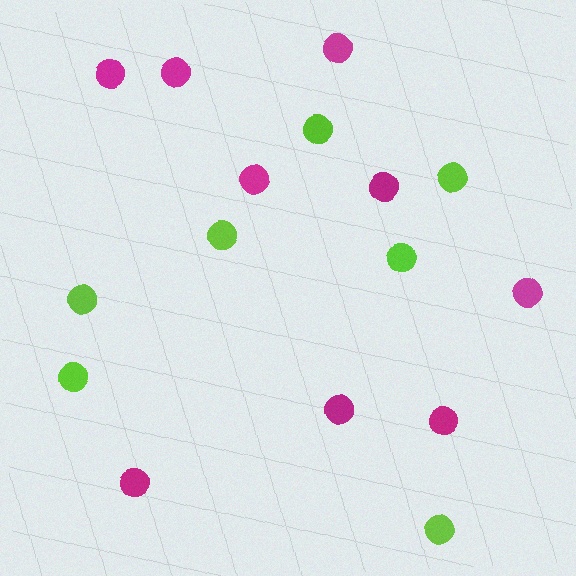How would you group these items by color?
There are 2 groups: one group of lime circles (7) and one group of magenta circles (9).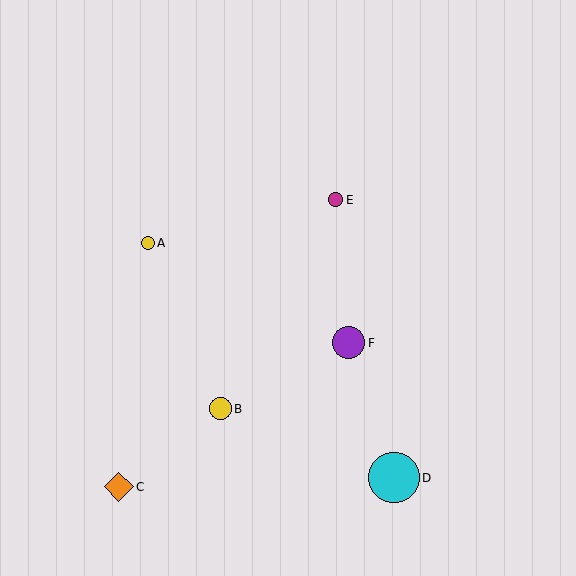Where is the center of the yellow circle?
The center of the yellow circle is at (148, 243).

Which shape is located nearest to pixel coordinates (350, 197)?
The magenta circle (labeled E) at (336, 200) is nearest to that location.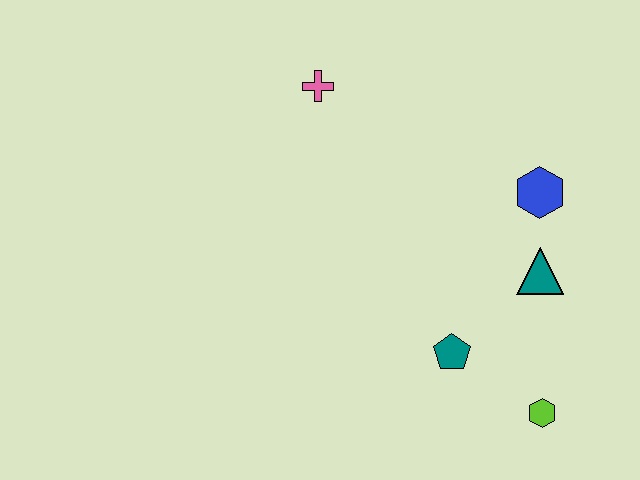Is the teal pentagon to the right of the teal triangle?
No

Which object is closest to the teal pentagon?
The lime hexagon is closest to the teal pentagon.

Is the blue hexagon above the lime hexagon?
Yes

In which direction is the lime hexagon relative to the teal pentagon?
The lime hexagon is to the right of the teal pentagon.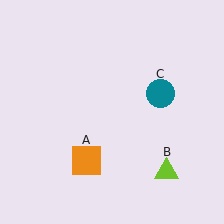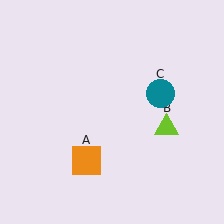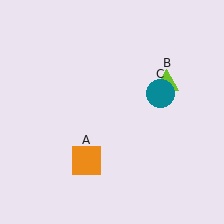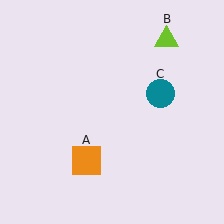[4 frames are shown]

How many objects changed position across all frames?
1 object changed position: lime triangle (object B).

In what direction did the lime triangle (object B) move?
The lime triangle (object B) moved up.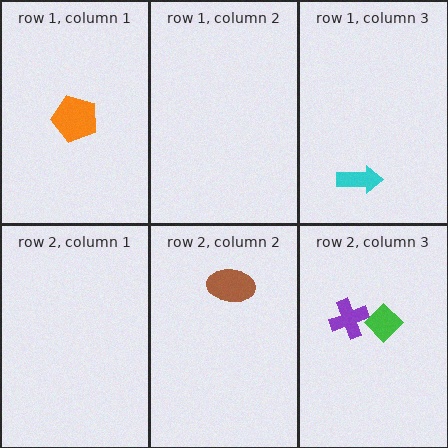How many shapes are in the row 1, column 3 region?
1.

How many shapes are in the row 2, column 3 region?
2.